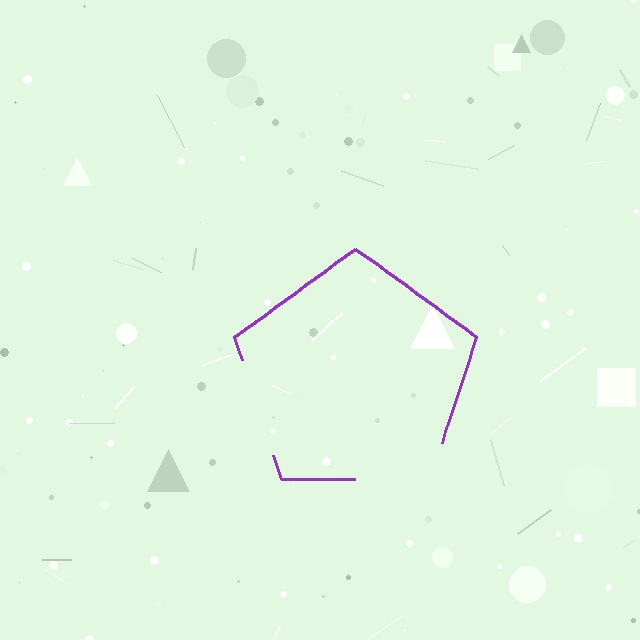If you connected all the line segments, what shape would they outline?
They would outline a pentagon.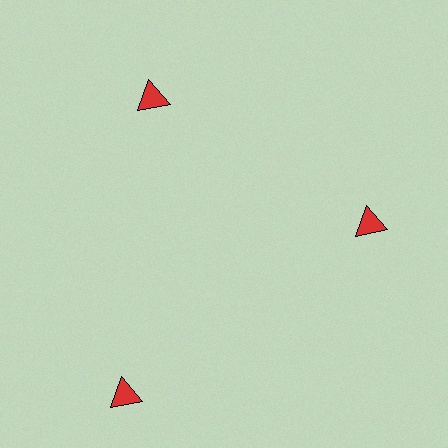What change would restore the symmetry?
The symmetry would be restored by moving it inward, back onto the ring so that all 3 triangles sit at equal angles and equal distance from the center.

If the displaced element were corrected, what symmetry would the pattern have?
It would have 3-fold rotational symmetry — the pattern would map onto itself every 120 degrees.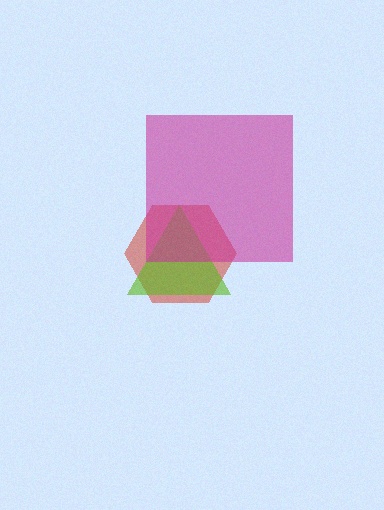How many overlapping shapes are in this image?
There are 3 overlapping shapes in the image.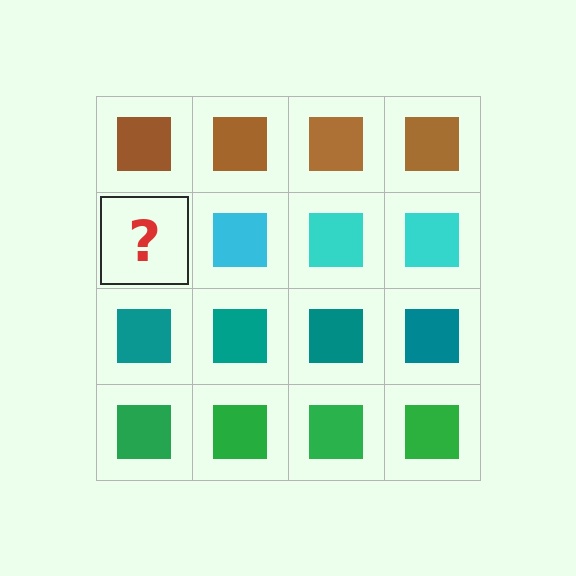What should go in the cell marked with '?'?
The missing cell should contain a cyan square.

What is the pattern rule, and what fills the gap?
The rule is that each row has a consistent color. The gap should be filled with a cyan square.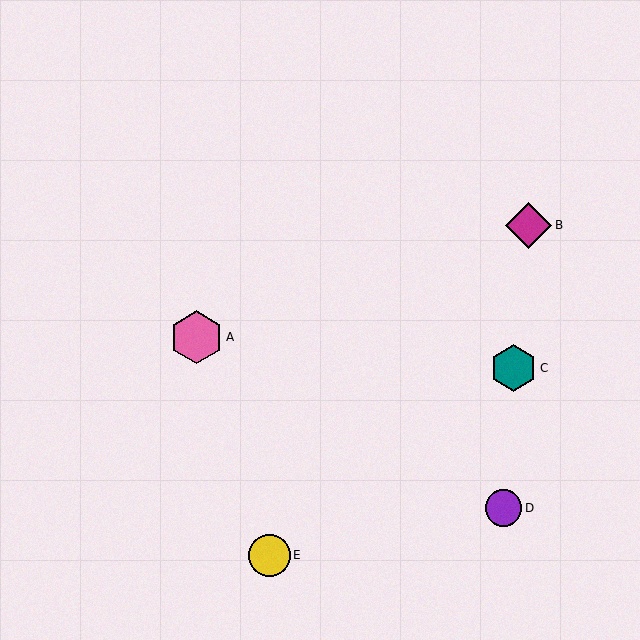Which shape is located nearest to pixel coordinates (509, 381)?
The teal hexagon (labeled C) at (513, 368) is nearest to that location.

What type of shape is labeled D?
Shape D is a purple circle.